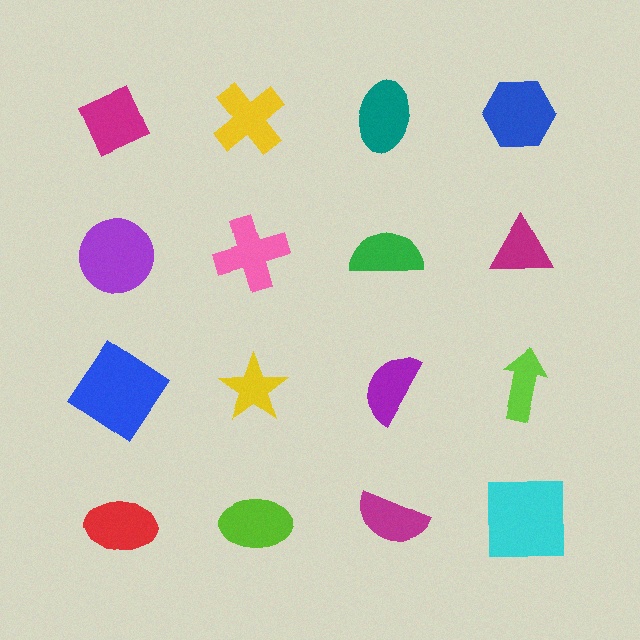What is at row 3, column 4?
A lime arrow.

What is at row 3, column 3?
A purple semicircle.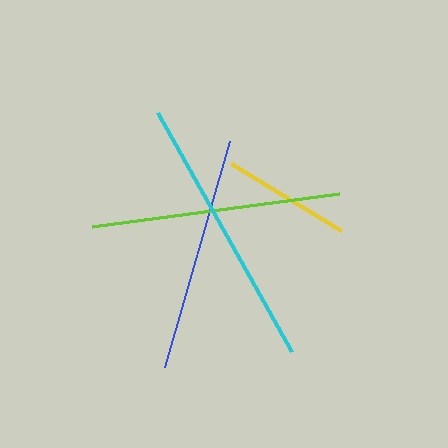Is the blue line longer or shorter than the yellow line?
The blue line is longer than the yellow line.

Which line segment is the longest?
The cyan line is the longest at approximately 274 pixels.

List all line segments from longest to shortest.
From longest to shortest: cyan, lime, blue, yellow.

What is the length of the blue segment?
The blue segment is approximately 236 pixels long.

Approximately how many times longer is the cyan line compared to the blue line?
The cyan line is approximately 1.2 times the length of the blue line.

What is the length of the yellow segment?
The yellow segment is approximately 129 pixels long.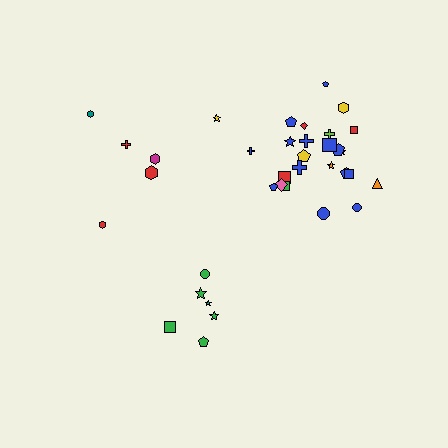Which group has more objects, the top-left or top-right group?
The top-right group.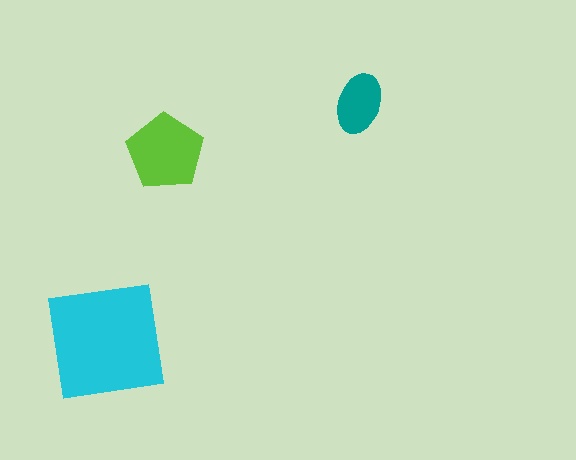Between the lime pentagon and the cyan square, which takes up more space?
The cyan square.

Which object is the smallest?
The teal ellipse.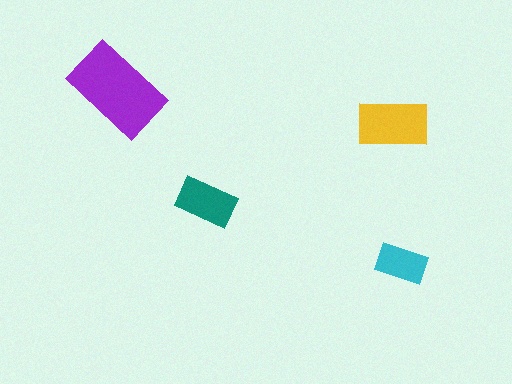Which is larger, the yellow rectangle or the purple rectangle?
The purple one.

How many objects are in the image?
There are 4 objects in the image.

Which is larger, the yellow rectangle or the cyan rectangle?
The yellow one.